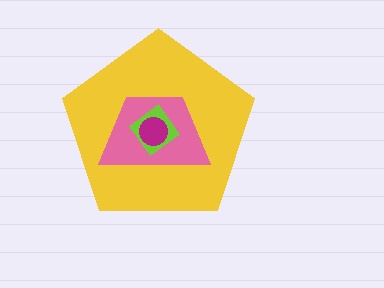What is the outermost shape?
The yellow pentagon.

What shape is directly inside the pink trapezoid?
The lime diamond.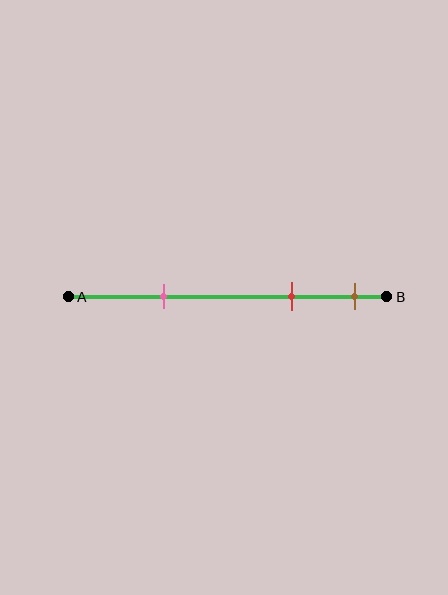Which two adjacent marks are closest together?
The red and brown marks are the closest adjacent pair.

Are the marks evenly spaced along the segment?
No, the marks are not evenly spaced.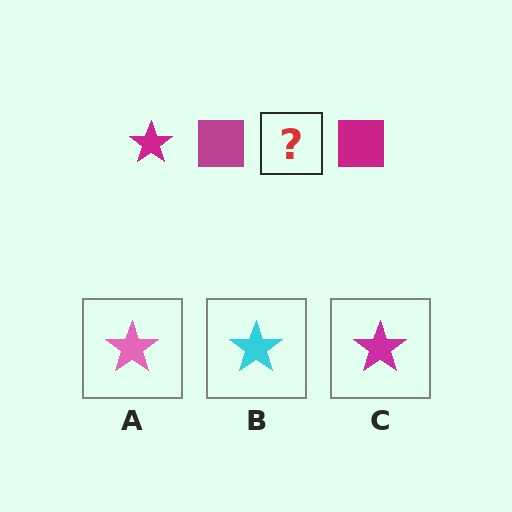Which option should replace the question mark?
Option C.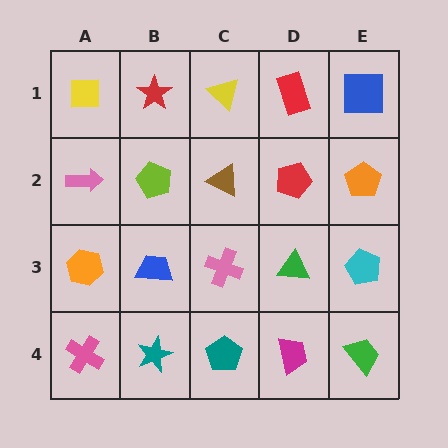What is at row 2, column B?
A lime pentagon.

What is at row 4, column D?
A magenta trapezoid.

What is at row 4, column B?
A teal star.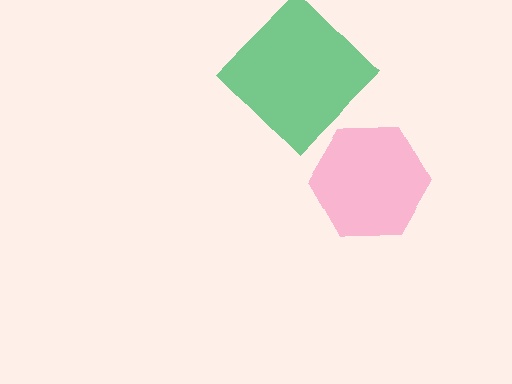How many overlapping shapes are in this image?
There are 2 overlapping shapes in the image.